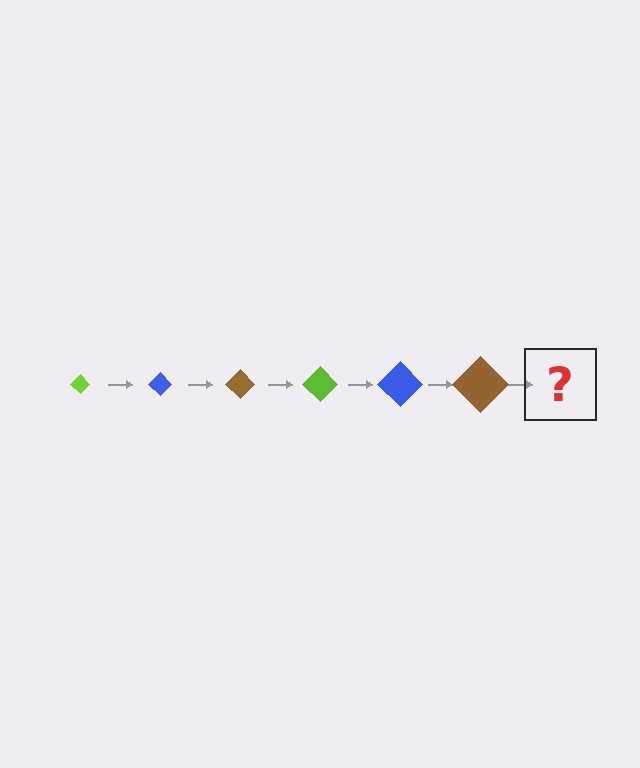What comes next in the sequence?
The next element should be a lime diamond, larger than the previous one.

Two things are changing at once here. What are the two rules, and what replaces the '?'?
The two rules are that the diamond grows larger each step and the color cycles through lime, blue, and brown. The '?' should be a lime diamond, larger than the previous one.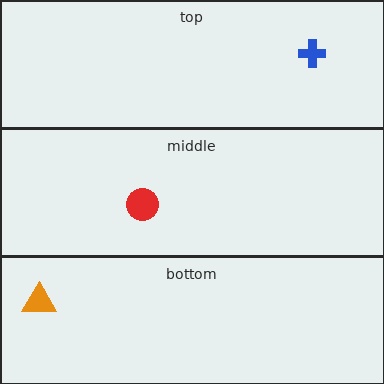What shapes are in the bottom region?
The orange triangle.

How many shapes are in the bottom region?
1.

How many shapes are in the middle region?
1.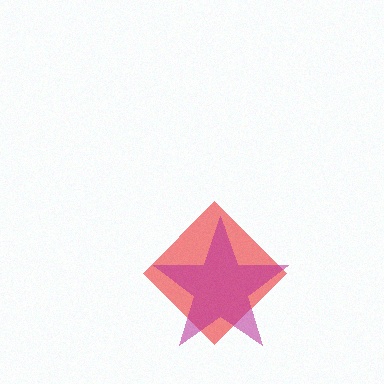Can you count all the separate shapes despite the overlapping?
Yes, there are 2 separate shapes.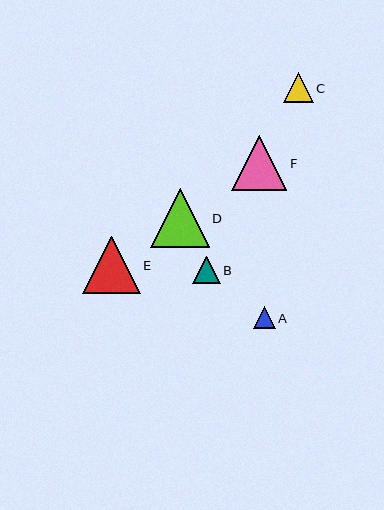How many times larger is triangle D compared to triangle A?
Triangle D is approximately 2.6 times the size of triangle A.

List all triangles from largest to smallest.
From largest to smallest: D, E, F, C, B, A.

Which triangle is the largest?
Triangle D is the largest with a size of approximately 59 pixels.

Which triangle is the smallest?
Triangle A is the smallest with a size of approximately 22 pixels.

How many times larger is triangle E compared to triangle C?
Triangle E is approximately 1.9 times the size of triangle C.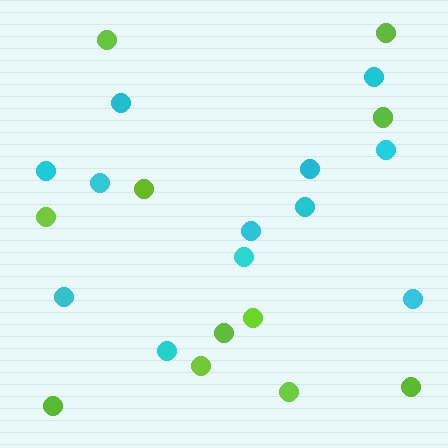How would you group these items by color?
There are 2 groups: one group of cyan circles (12) and one group of lime circles (11).